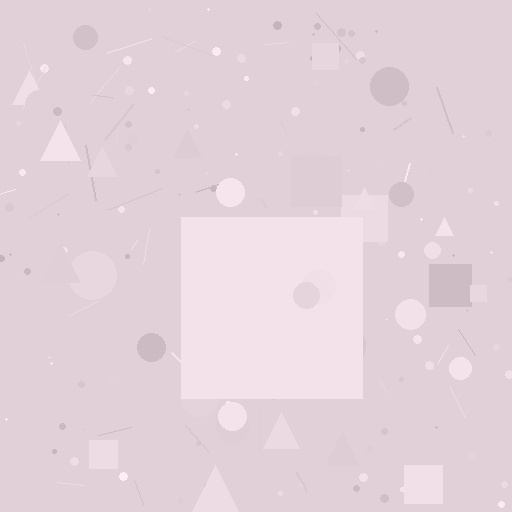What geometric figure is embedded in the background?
A square is embedded in the background.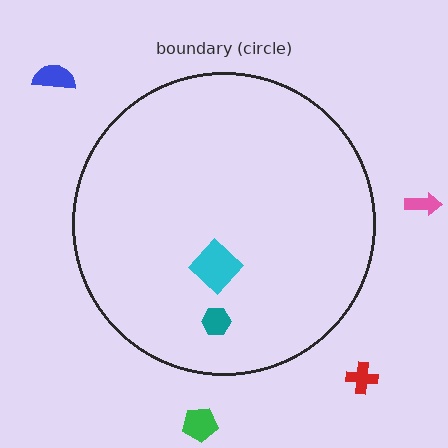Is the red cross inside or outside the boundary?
Outside.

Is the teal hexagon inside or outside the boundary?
Inside.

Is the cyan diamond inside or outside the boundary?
Inside.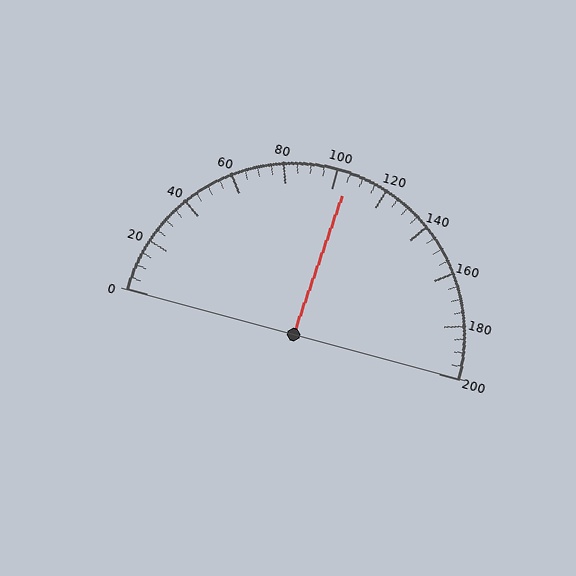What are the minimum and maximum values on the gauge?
The gauge ranges from 0 to 200.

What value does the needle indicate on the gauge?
The needle indicates approximately 105.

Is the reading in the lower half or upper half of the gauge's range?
The reading is in the upper half of the range (0 to 200).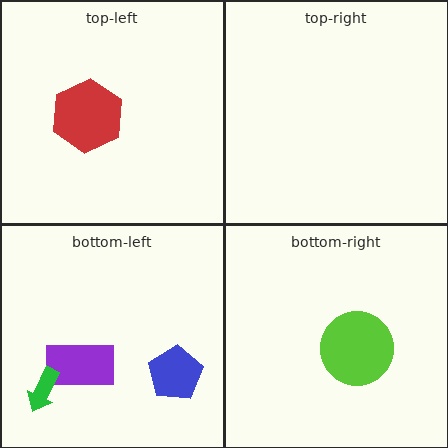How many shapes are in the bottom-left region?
3.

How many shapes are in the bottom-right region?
1.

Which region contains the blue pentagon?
The bottom-left region.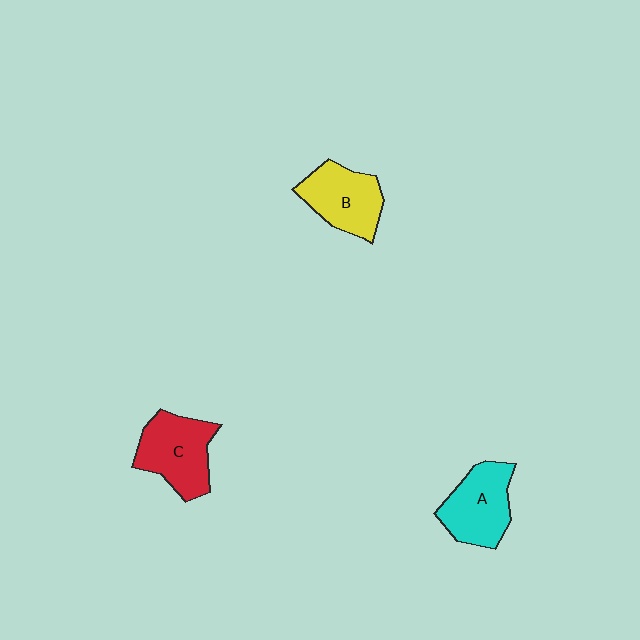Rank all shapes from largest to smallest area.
From largest to smallest: C (red), A (cyan), B (yellow).